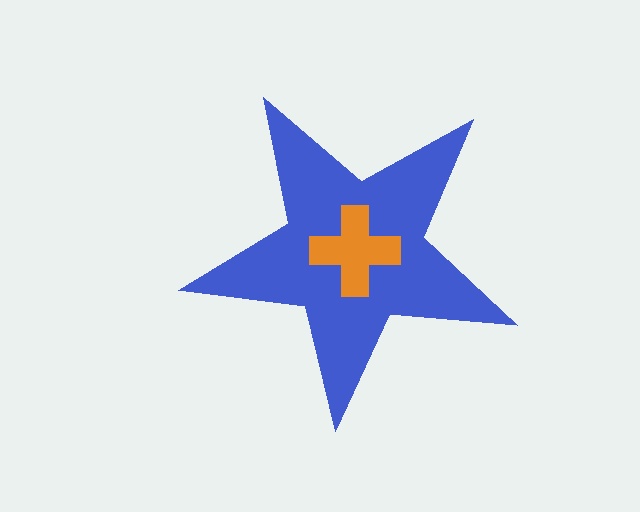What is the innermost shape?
The orange cross.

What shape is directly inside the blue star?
The orange cross.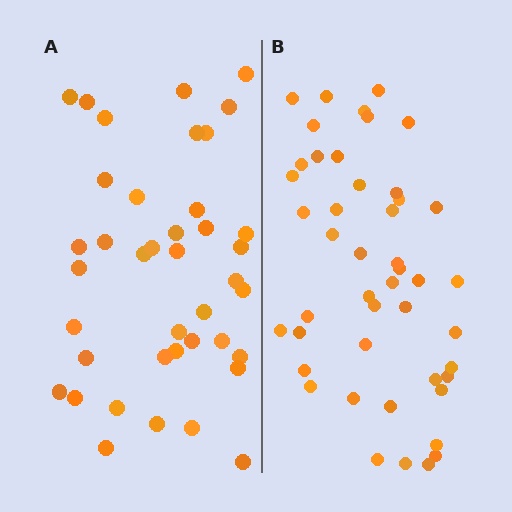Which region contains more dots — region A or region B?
Region B (the right region) has more dots.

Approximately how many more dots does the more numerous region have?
Region B has about 6 more dots than region A.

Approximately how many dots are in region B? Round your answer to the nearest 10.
About 50 dots. (The exact count is 46, which rounds to 50.)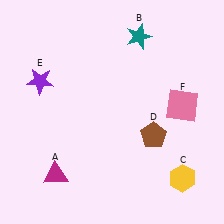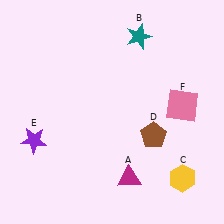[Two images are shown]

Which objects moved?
The objects that moved are: the magenta triangle (A), the purple star (E).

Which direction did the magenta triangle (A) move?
The magenta triangle (A) moved right.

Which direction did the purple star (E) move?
The purple star (E) moved down.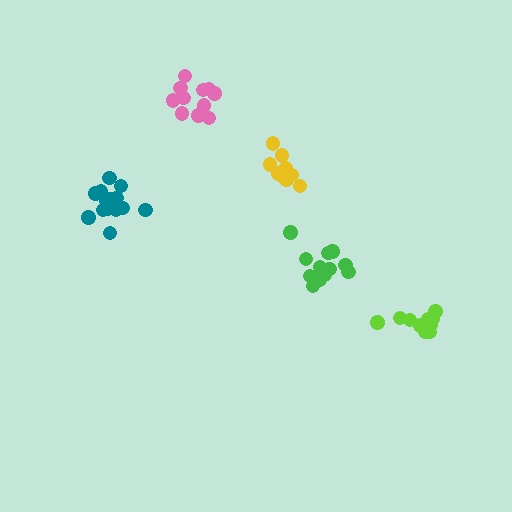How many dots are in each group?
Group 1: 15 dots, Group 2: 11 dots, Group 3: 13 dots, Group 4: 10 dots, Group 5: 13 dots (62 total).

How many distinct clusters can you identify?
There are 5 distinct clusters.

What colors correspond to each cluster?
The clusters are colored: teal, yellow, green, lime, pink.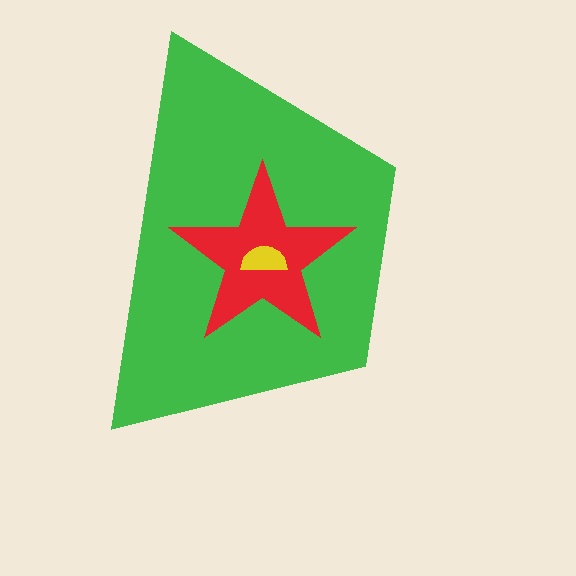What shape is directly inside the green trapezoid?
The red star.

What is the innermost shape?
The yellow semicircle.